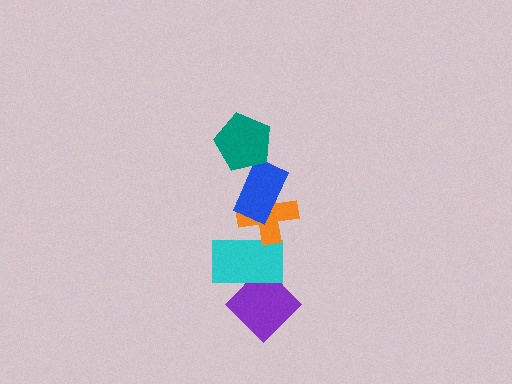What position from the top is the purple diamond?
The purple diamond is 5th from the top.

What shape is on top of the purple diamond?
The cyan rectangle is on top of the purple diamond.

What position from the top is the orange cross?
The orange cross is 3rd from the top.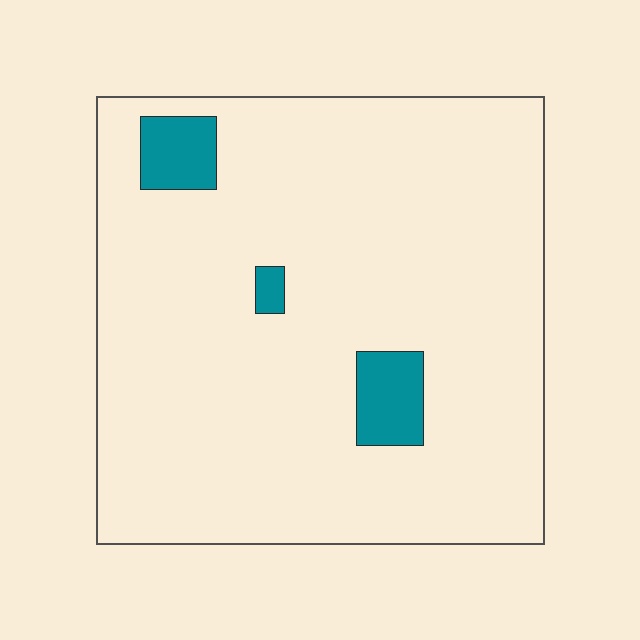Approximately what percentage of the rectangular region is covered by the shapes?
Approximately 5%.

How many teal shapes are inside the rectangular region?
3.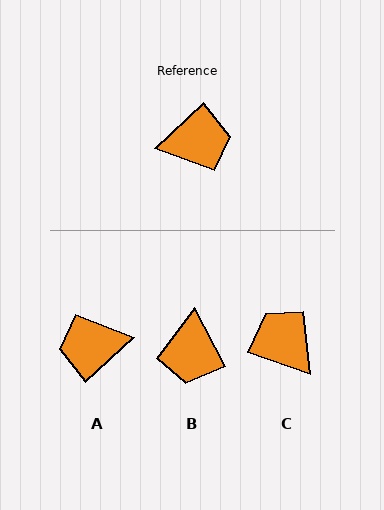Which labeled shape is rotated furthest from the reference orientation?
A, about 180 degrees away.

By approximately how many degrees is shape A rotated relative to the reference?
Approximately 180 degrees counter-clockwise.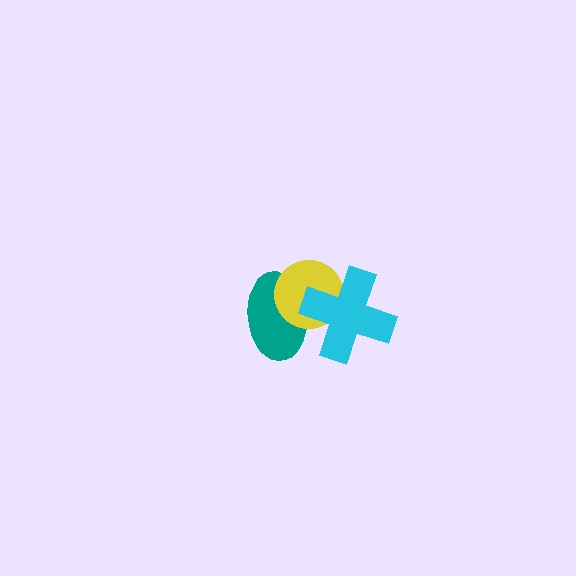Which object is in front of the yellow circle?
The cyan cross is in front of the yellow circle.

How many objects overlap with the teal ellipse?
2 objects overlap with the teal ellipse.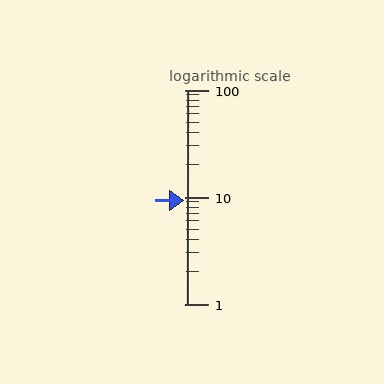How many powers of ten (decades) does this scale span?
The scale spans 2 decades, from 1 to 100.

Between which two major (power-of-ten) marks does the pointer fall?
The pointer is between 1 and 10.